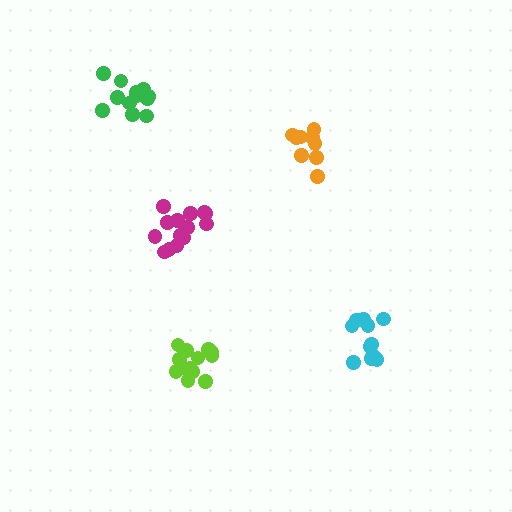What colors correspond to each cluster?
The clusters are colored: lime, orange, cyan, magenta, green.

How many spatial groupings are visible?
There are 5 spatial groupings.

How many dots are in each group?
Group 1: 13 dots, Group 2: 10 dots, Group 3: 11 dots, Group 4: 14 dots, Group 5: 13 dots (61 total).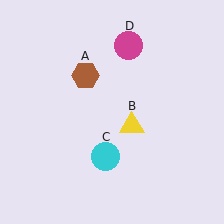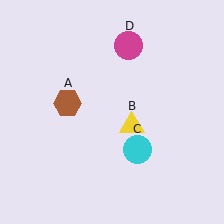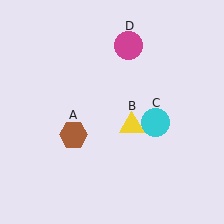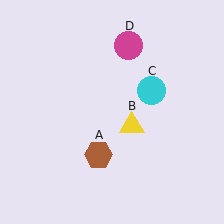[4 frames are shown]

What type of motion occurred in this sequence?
The brown hexagon (object A), cyan circle (object C) rotated counterclockwise around the center of the scene.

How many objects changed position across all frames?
2 objects changed position: brown hexagon (object A), cyan circle (object C).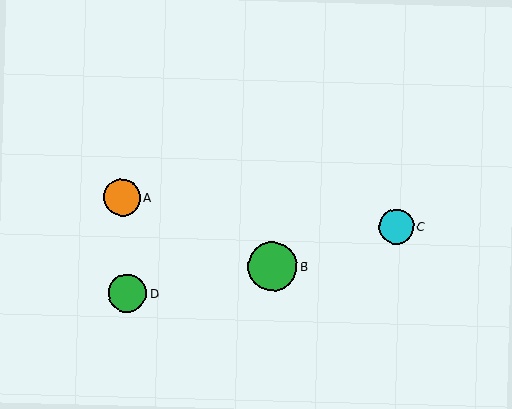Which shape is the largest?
The green circle (labeled B) is the largest.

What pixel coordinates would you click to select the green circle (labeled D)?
Click at (127, 294) to select the green circle D.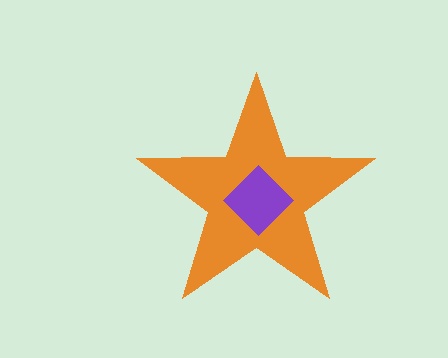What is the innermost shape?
The purple diamond.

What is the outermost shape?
The orange star.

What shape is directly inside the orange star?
The purple diamond.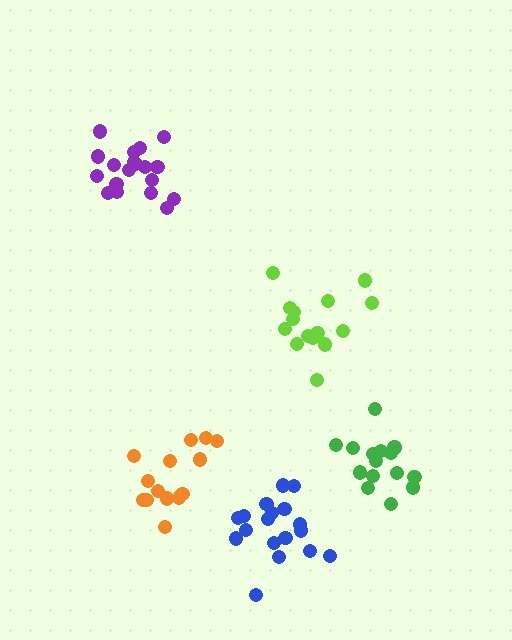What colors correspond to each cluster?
The clusters are colored: green, blue, lime, orange, purple.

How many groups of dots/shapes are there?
There are 5 groups.